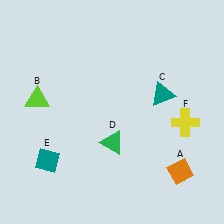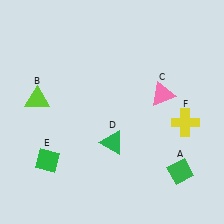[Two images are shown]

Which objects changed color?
A changed from orange to green. C changed from teal to pink. E changed from teal to green.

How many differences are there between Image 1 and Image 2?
There are 3 differences between the two images.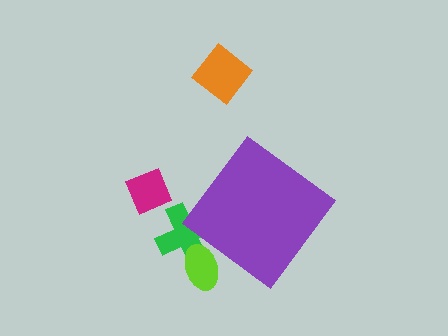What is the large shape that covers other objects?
A purple diamond.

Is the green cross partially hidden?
Yes, the green cross is partially hidden behind the purple diamond.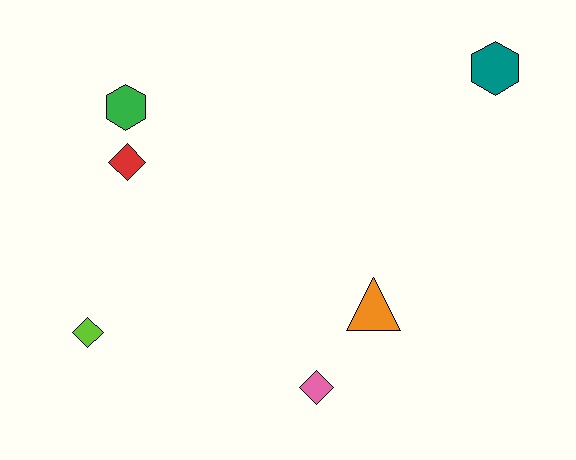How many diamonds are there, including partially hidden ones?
There are 3 diamonds.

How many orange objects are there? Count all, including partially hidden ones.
There is 1 orange object.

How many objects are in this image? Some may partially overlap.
There are 6 objects.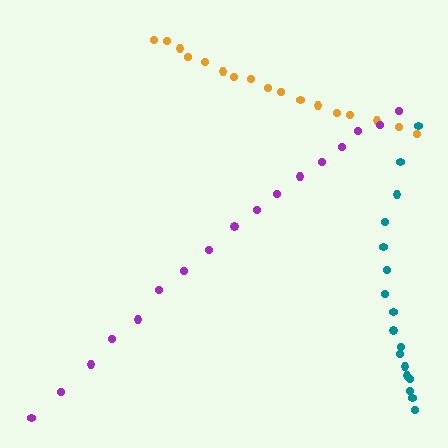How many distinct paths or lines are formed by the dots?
There are 3 distinct paths.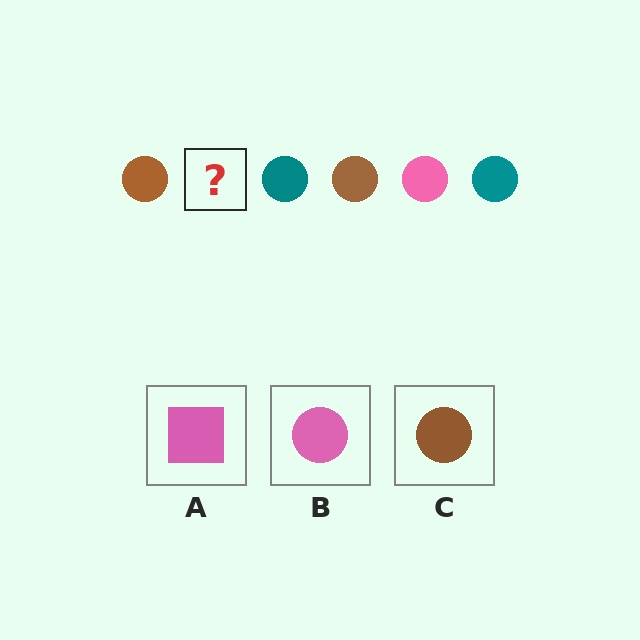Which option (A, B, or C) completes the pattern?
B.